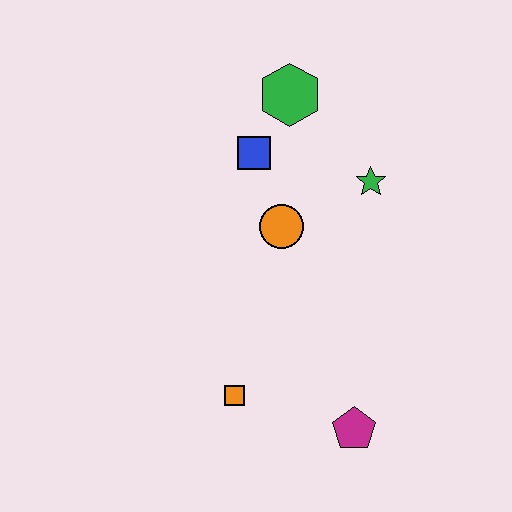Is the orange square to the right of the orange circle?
No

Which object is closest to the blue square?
The green hexagon is closest to the blue square.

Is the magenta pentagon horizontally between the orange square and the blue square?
No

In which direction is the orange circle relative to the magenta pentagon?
The orange circle is above the magenta pentagon.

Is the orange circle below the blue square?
Yes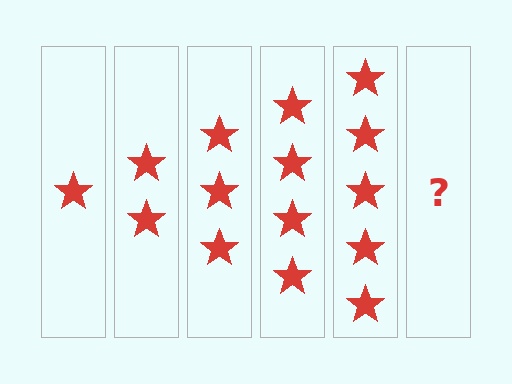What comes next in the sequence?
The next element should be 6 stars.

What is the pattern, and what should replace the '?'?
The pattern is that each step adds one more star. The '?' should be 6 stars.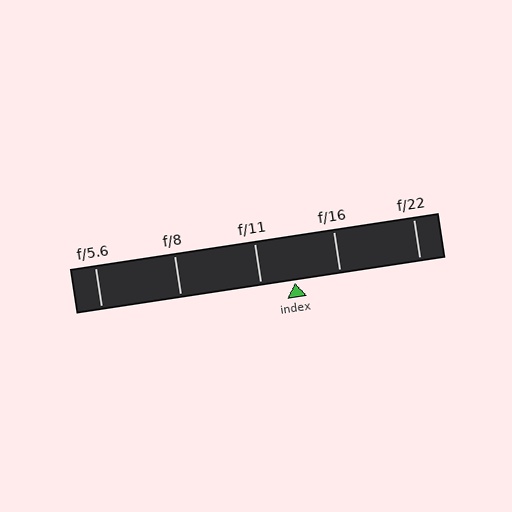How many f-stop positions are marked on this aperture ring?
There are 5 f-stop positions marked.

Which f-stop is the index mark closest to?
The index mark is closest to f/11.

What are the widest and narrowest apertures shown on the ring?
The widest aperture shown is f/5.6 and the narrowest is f/22.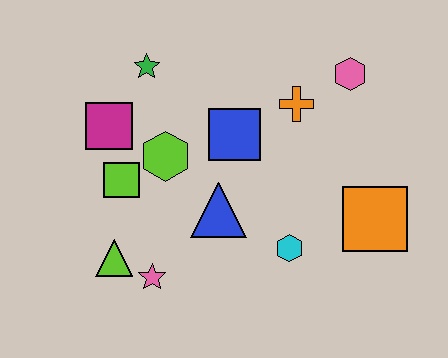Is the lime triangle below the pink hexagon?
Yes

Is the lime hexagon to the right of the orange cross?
No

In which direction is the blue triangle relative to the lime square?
The blue triangle is to the right of the lime square.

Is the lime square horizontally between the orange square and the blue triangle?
No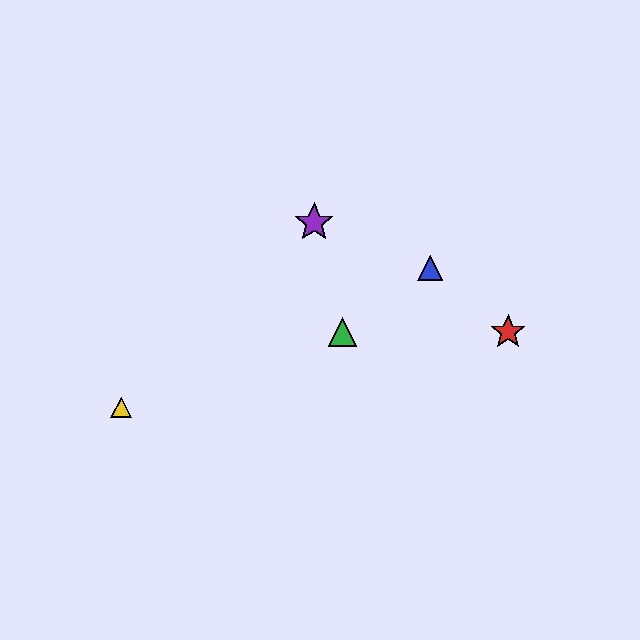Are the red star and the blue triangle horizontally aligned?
No, the red star is at y≈332 and the blue triangle is at y≈268.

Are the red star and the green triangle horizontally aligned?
Yes, both are at y≈332.